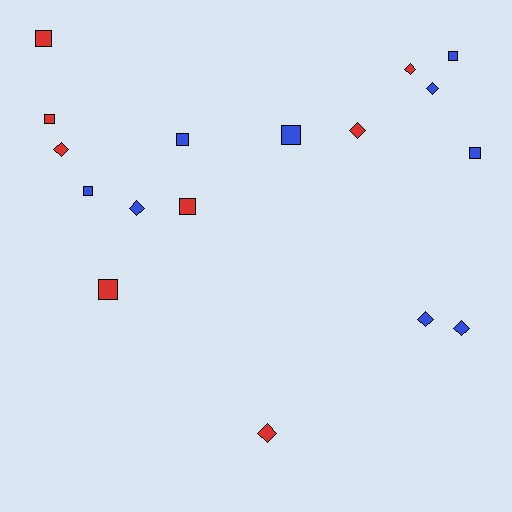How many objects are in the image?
There are 17 objects.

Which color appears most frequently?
Blue, with 9 objects.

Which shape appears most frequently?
Square, with 9 objects.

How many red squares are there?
There are 4 red squares.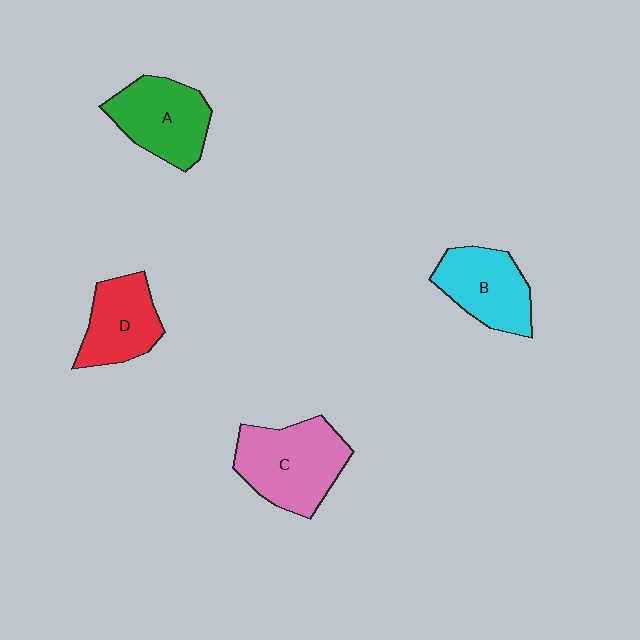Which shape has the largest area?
Shape C (pink).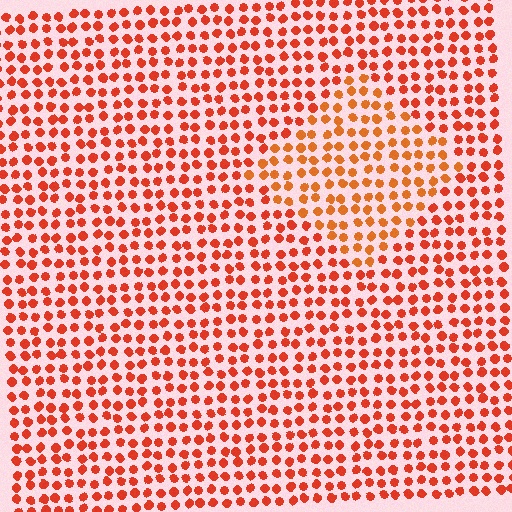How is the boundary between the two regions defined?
The boundary is defined purely by a slight shift in hue (about 18 degrees). Spacing, size, and orientation are identical on both sides.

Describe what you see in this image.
The image is filled with small red elements in a uniform arrangement. A diamond-shaped region is visible where the elements are tinted to a slightly different hue, forming a subtle color boundary.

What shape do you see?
I see a diamond.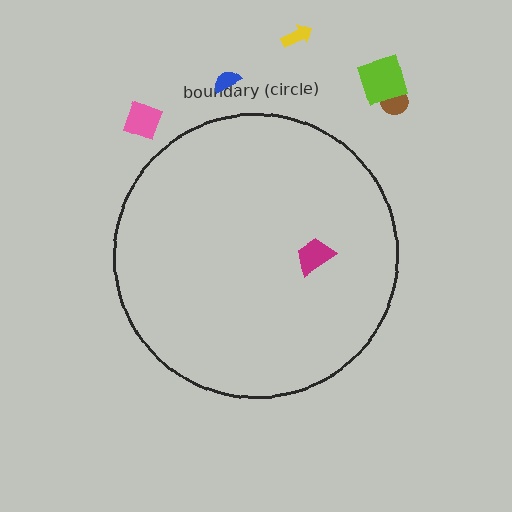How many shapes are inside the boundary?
1 inside, 5 outside.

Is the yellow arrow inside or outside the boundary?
Outside.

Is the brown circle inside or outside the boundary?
Outside.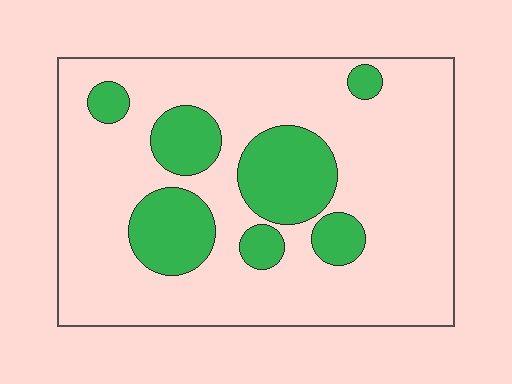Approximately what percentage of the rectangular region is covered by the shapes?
Approximately 25%.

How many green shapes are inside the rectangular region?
7.